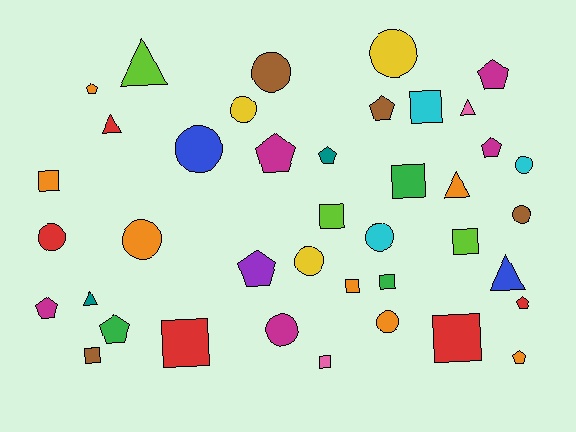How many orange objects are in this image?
There are 7 orange objects.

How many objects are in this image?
There are 40 objects.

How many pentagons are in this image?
There are 11 pentagons.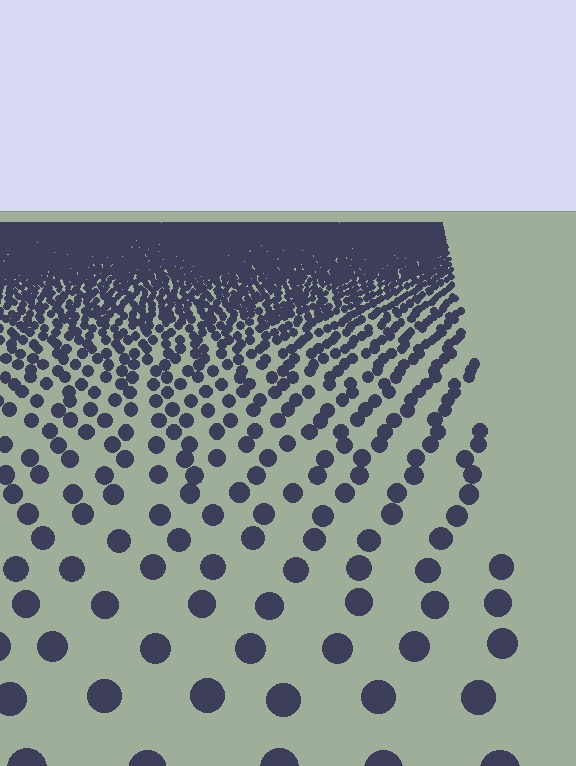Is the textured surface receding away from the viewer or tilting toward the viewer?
The surface is receding away from the viewer. Texture elements get smaller and denser toward the top.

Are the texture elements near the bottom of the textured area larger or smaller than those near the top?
Larger. Near the bottom, elements are closer to the viewer and appear at a bigger on-screen size.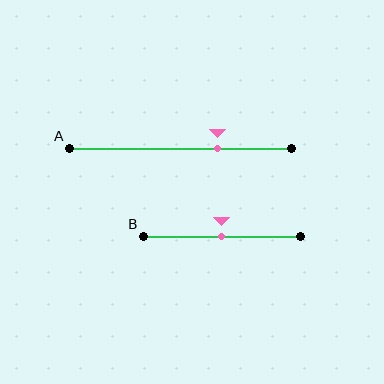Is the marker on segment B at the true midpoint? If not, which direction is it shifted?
Yes, the marker on segment B is at the true midpoint.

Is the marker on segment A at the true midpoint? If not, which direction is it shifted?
No, the marker on segment A is shifted to the right by about 17% of the segment length.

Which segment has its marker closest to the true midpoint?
Segment B has its marker closest to the true midpoint.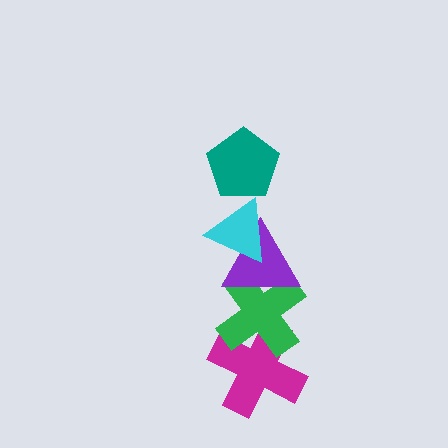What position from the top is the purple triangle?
The purple triangle is 3rd from the top.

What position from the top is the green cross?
The green cross is 4th from the top.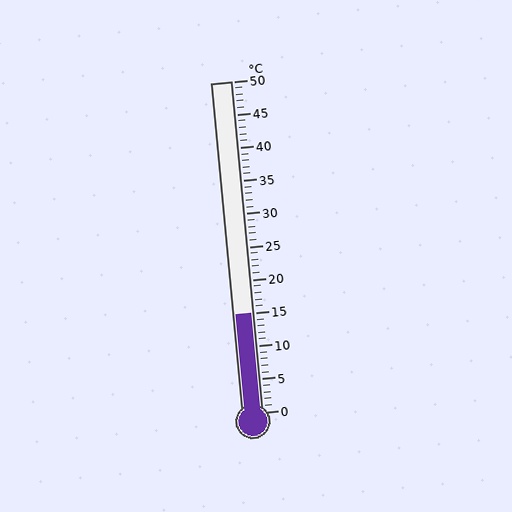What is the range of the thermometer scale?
The thermometer scale ranges from 0°C to 50°C.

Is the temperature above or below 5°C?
The temperature is above 5°C.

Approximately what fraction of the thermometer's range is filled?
The thermometer is filled to approximately 30% of its range.